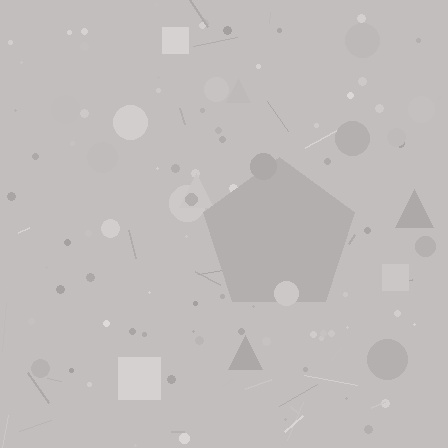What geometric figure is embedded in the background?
A pentagon is embedded in the background.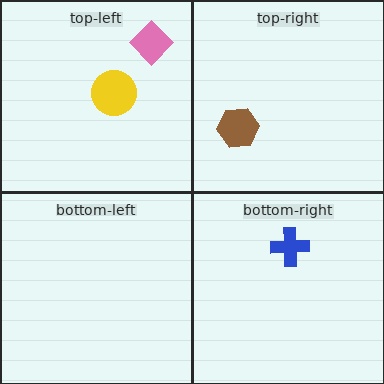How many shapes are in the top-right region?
1.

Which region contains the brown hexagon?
The top-right region.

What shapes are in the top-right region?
The brown hexagon.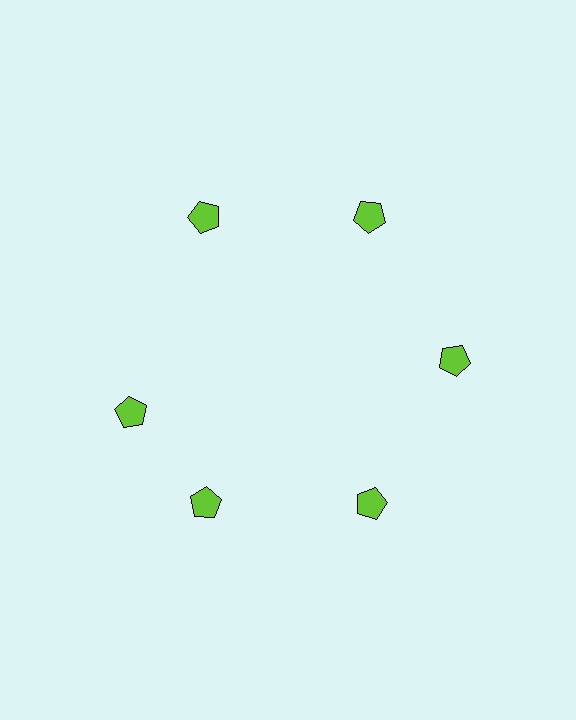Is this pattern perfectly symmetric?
No. The 6 lime pentagons are arranged in a ring, but one element near the 9 o'clock position is rotated out of alignment along the ring, breaking the 6-fold rotational symmetry.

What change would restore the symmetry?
The symmetry would be restored by rotating it back into even spacing with its neighbors so that all 6 pentagons sit at equal angles and equal distance from the center.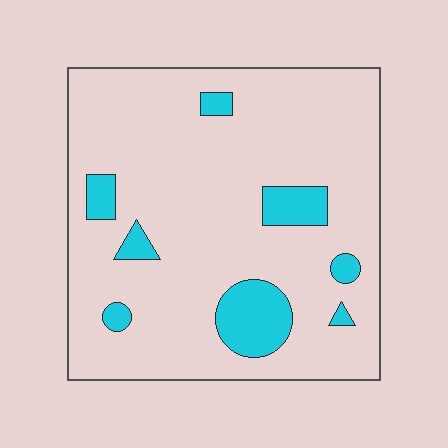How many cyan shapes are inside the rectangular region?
8.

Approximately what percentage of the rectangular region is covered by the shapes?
Approximately 15%.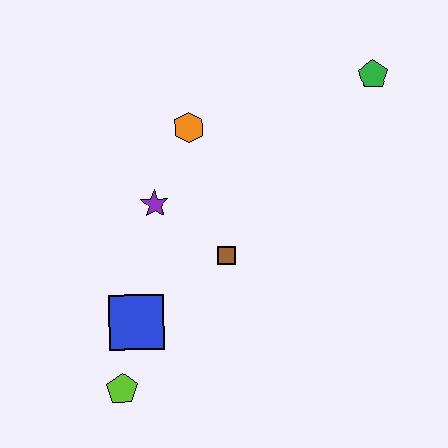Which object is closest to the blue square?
The lime pentagon is closest to the blue square.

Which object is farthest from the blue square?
The green pentagon is farthest from the blue square.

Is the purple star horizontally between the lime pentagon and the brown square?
Yes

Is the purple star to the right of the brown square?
No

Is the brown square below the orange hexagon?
Yes